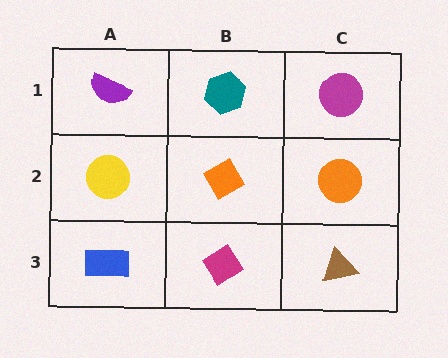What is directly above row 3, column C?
An orange circle.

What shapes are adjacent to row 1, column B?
An orange diamond (row 2, column B), a purple semicircle (row 1, column A), a magenta circle (row 1, column C).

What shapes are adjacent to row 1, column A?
A yellow circle (row 2, column A), a teal hexagon (row 1, column B).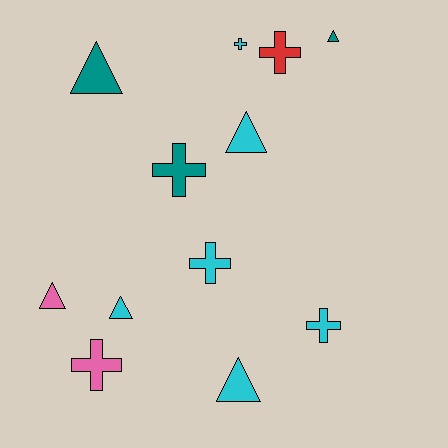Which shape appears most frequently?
Cross, with 6 objects.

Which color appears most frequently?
Cyan, with 6 objects.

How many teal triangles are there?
There are 2 teal triangles.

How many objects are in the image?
There are 12 objects.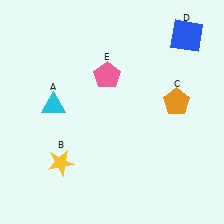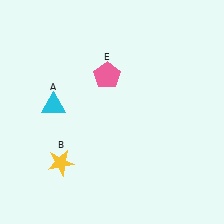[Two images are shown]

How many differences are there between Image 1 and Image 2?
There are 2 differences between the two images.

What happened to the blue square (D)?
The blue square (D) was removed in Image 2. It was in the top-right area of Image 1.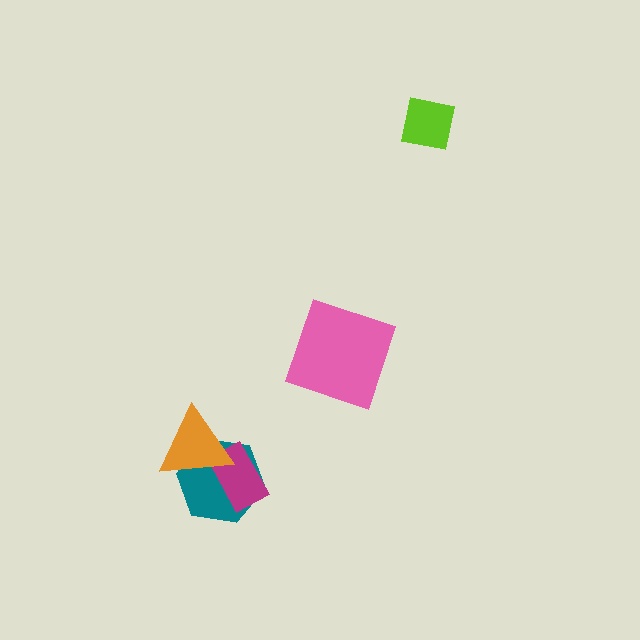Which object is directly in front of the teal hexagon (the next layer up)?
The magenta rectangle is directly in front of the teal hexagon.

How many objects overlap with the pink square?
0 objects overlap with the pink square.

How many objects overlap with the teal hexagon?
2 objects overlap with the teal hexagon.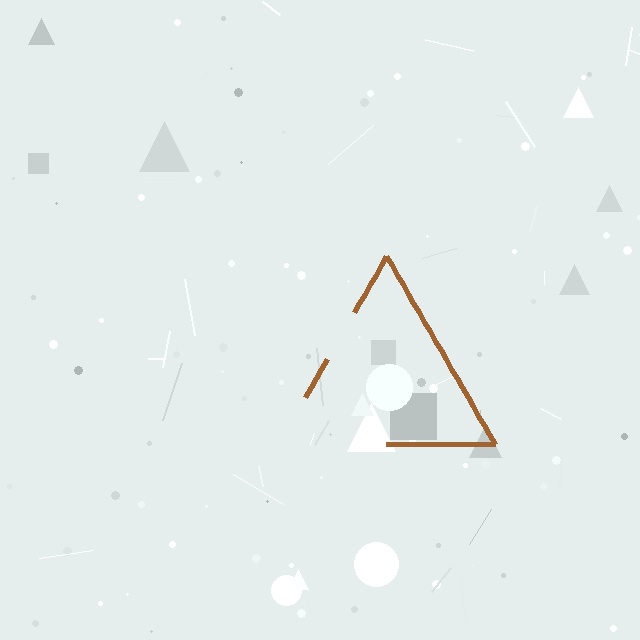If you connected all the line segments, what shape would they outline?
They would outline a triangle.